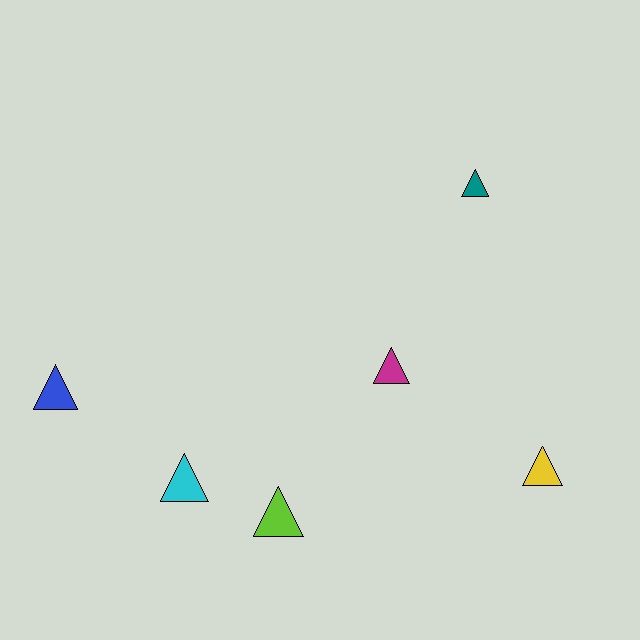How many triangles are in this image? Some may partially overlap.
There are 6 triangles.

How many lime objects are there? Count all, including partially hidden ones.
There is 1 lime object.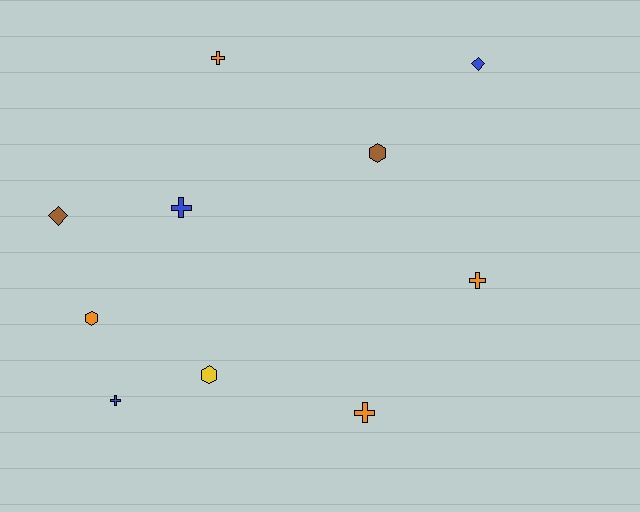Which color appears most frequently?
Orange, with 4 objects.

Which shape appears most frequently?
Cross, with 5 objects.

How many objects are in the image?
There are 10 objects.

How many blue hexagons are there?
There are no blue hexagons.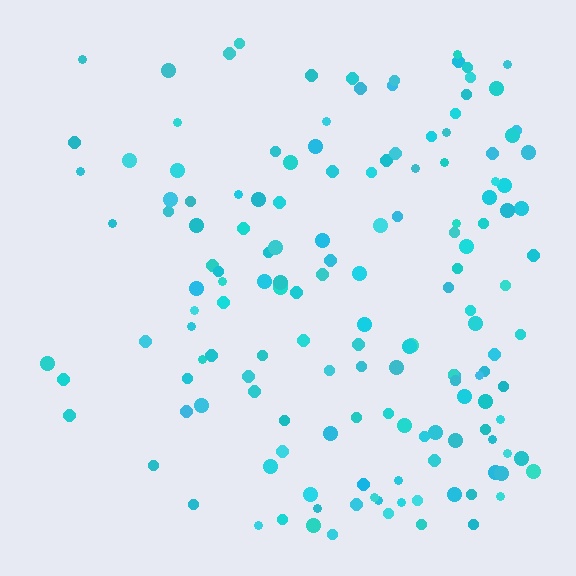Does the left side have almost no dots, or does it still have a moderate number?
Still a moderate number, just noticeably fewer than the right.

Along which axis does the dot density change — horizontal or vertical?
Horizontal.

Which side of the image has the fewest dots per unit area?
The left.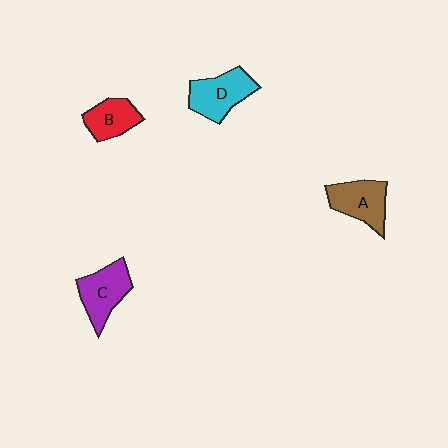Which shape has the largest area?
Shape D (cyan).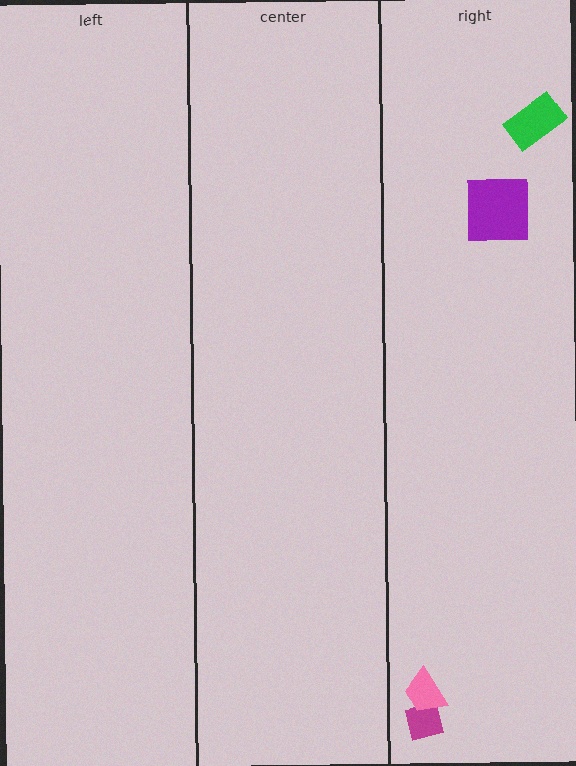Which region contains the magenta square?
The right region.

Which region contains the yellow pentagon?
The right region.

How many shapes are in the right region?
5.